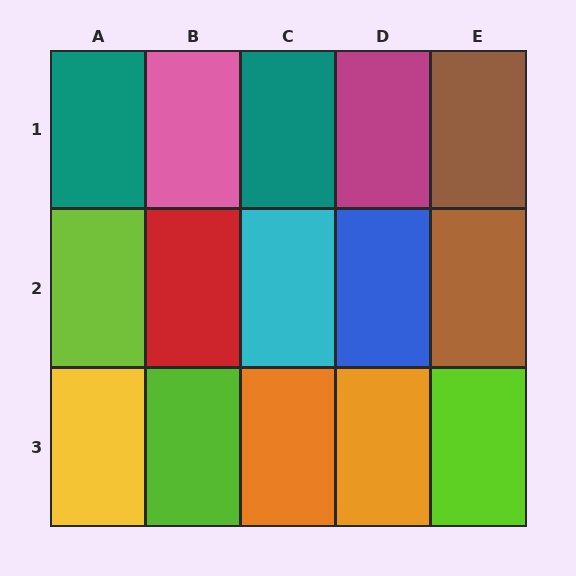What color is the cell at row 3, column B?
Lime.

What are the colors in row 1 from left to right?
Teal, pink, teal, magenta, brown.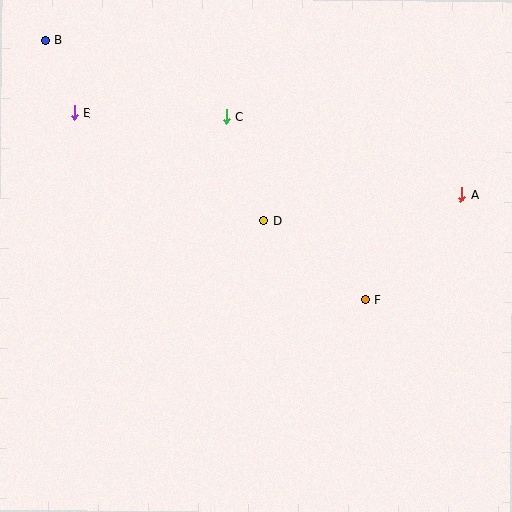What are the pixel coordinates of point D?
Point D is at (264, 221).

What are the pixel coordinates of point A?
Point A is at (461, 195).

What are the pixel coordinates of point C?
Point C is at (227, 117).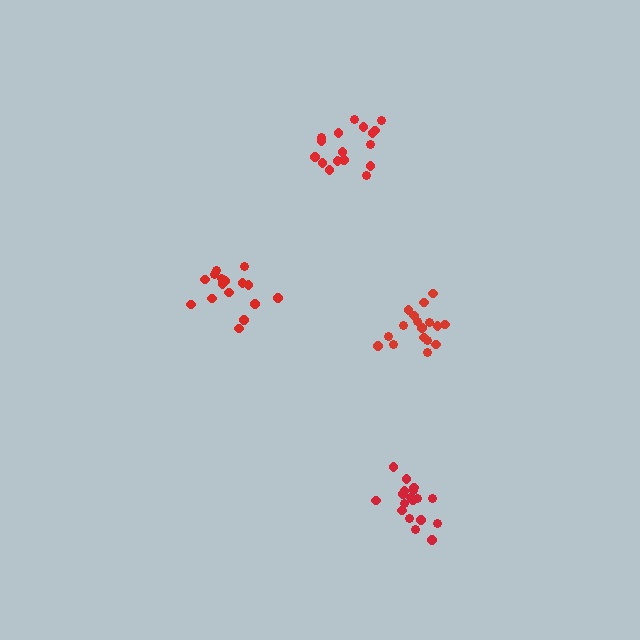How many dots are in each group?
Group 1: 16 dots, Group 2: 17 dots, Group 3: 18 dots, Group 4: 17 dots (68 total).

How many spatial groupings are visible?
There are 4 spatial groupings.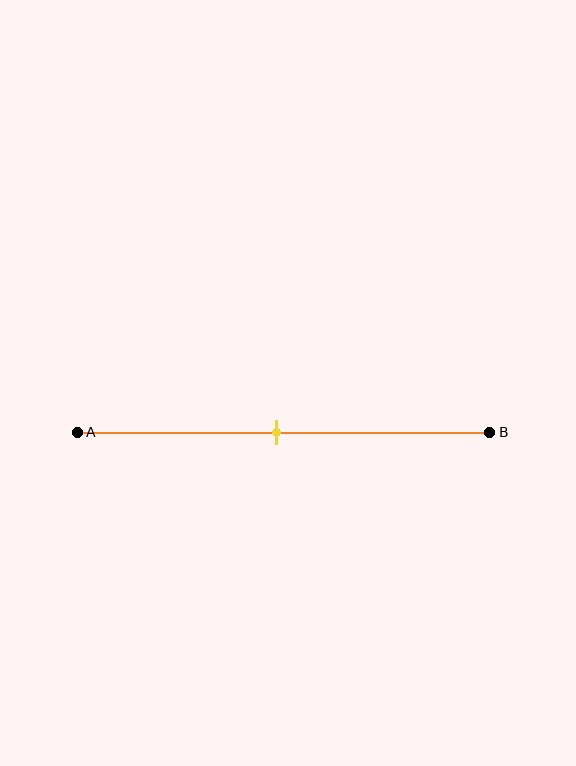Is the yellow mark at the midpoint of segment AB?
Yes, the mark is approximately at the midpoint.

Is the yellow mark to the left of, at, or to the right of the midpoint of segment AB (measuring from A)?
The yellow mark is approximately at the midpoint of segment AB.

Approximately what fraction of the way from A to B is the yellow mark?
The yellow mark is approximately 50% of the way from A to B.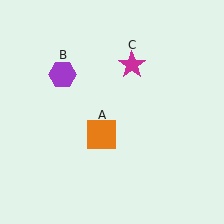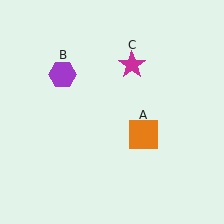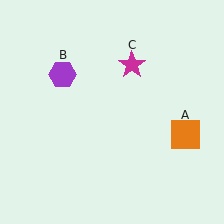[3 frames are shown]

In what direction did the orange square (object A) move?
The orange square (object A) moved right.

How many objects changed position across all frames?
1 object changed position: orange square (object A).